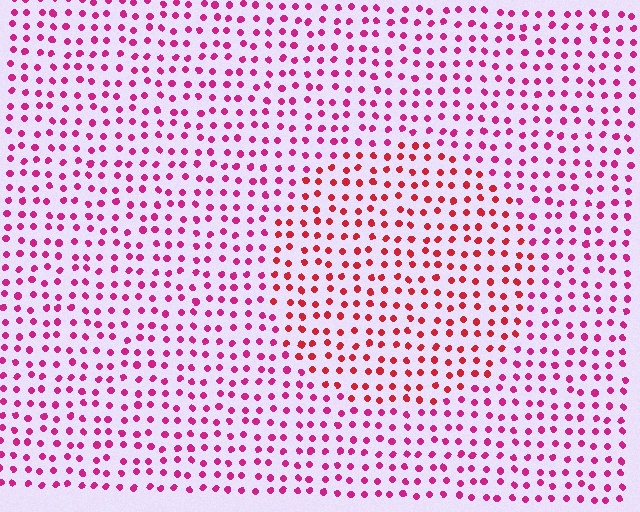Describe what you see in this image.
The image is filled with small magenta elements in a uniform arrangement. A circle-shaped region is visible where the elements are tinted to a slightly different hue, forming a subtle color boundary.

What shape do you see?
I see a circle.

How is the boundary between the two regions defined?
The boundary is defined purely by a slight shift in hue (about 29 degrees). Spacing, size, and orientation are identical on both sides.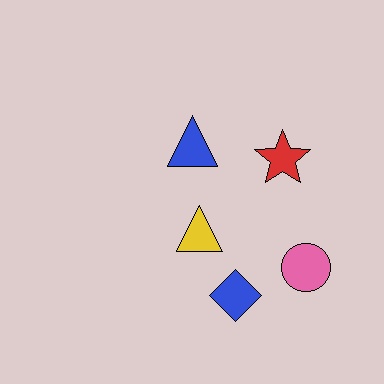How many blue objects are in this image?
There are 2 blue objects.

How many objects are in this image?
There are 5 objects.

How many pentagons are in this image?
There are no pentagons.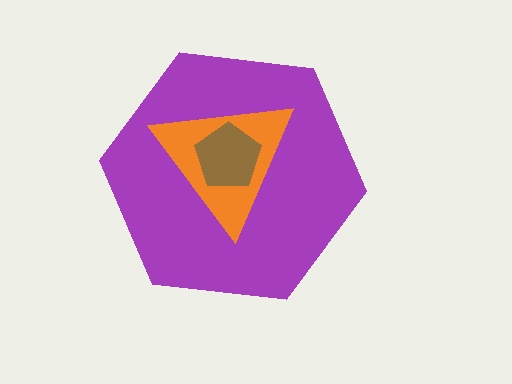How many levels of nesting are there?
3.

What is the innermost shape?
The brown pentagon.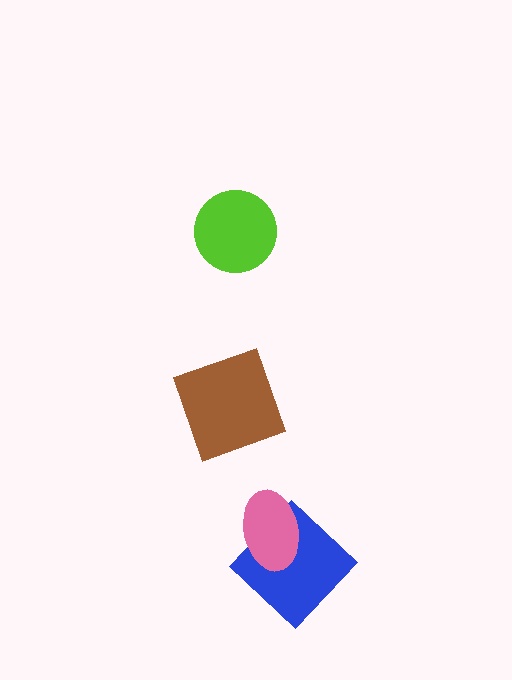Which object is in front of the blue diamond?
The pink ellipse is in front of the blue diamond.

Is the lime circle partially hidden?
No, no other shape covers it.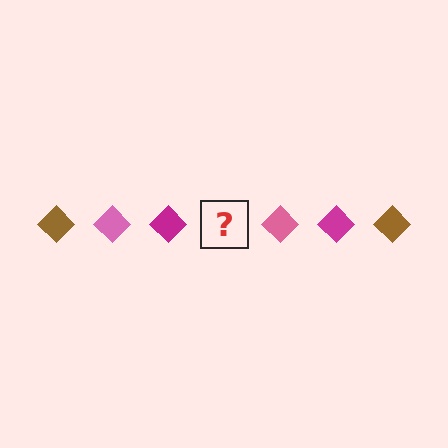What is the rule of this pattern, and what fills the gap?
The rule is that the pattern cycles through brown, pink, magenta diamonds. The gap should be filled with a brown diamond.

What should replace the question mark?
The question mark should be replaced with a brown diamond.